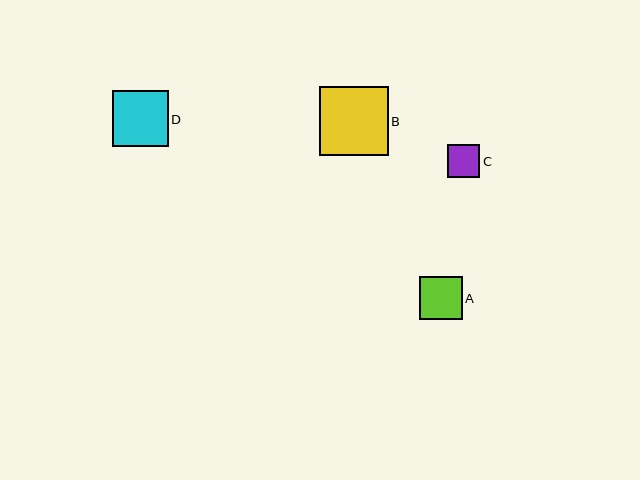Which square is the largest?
Square B is the largest with a size of approximately 69 pixels.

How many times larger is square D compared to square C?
Square D is approximately 1.7 times the size of square C.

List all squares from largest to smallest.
From largest to smallest: B, D, A, C.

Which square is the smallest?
Square C is the smallest with a size of approximately 33 pixels.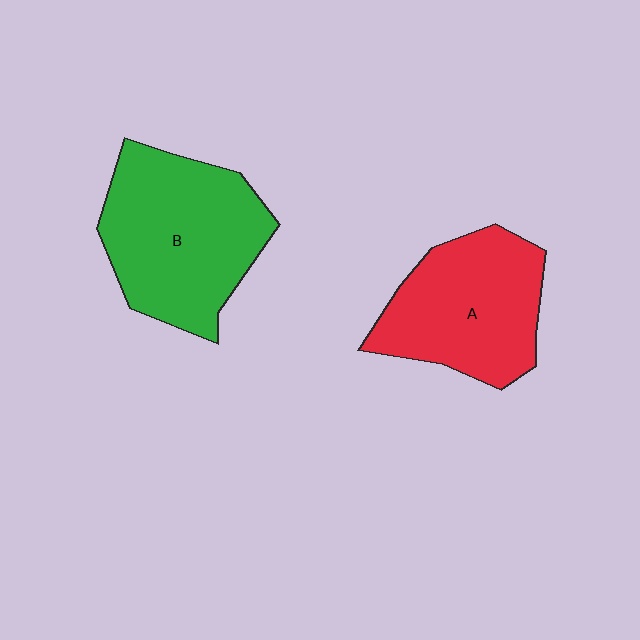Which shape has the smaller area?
Shape A (red).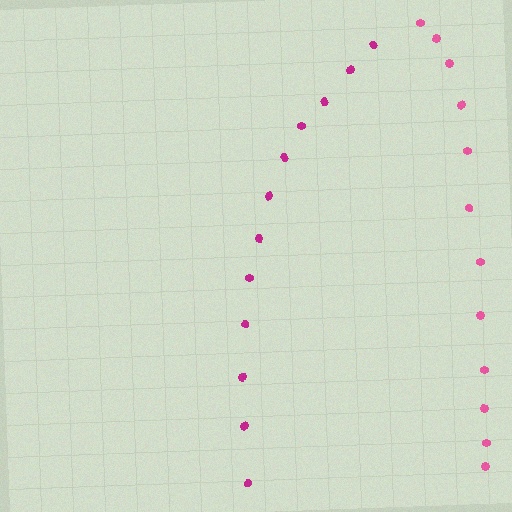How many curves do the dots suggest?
There are 2 distinct paths.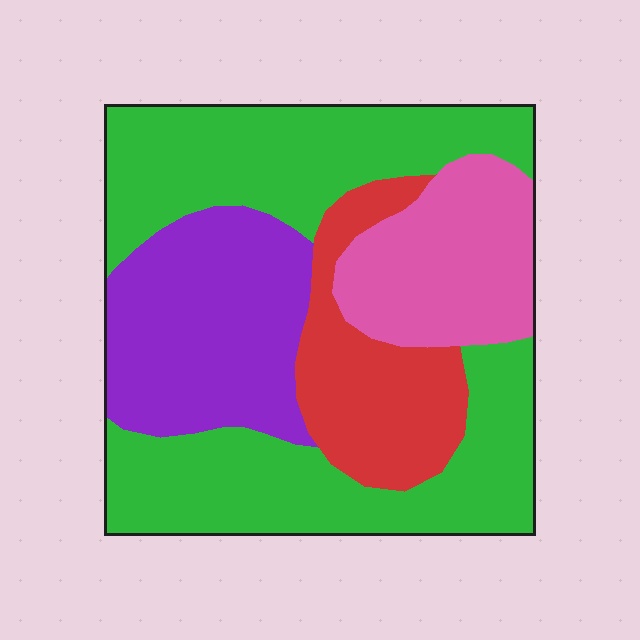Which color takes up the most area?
Green, at roughly 45%.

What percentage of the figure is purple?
Purple takes up about one fifth (1/5) of the figure.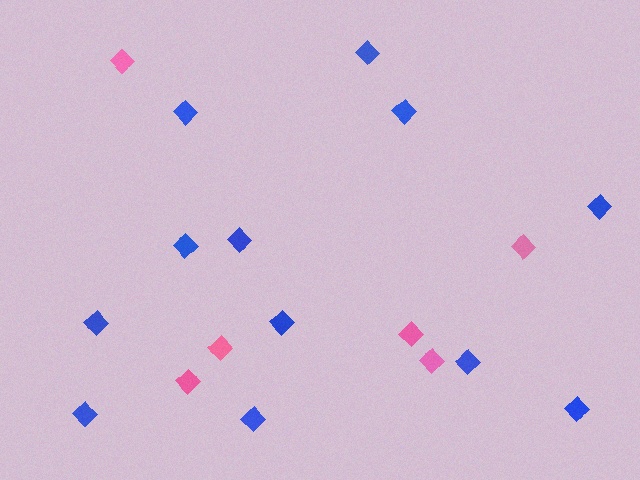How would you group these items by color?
There are 2 groups: one group of blue diamonds (12) and one group of pink diamonds (6).